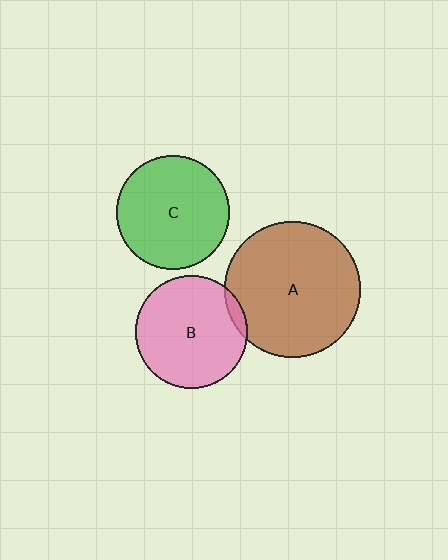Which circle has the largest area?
Circle A (brown).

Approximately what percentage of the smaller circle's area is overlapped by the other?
Approximately 5%.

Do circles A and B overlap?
Yes.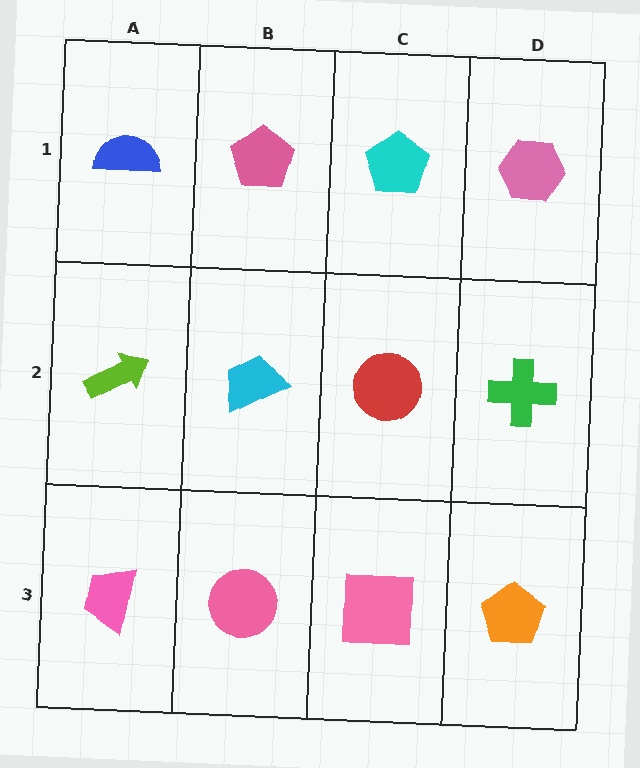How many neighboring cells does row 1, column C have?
3.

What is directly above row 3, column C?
A red circle.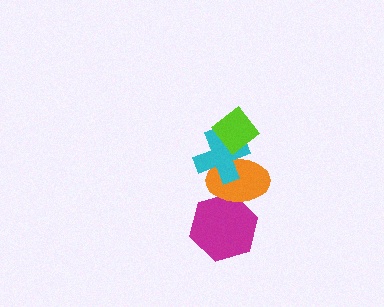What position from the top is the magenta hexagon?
The magenta hexagon is 4th from the top.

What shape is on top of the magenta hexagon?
The orange ellipse is on top of the magenta hexagon.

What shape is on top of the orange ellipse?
The cyan cross is on top of the orange ellipse.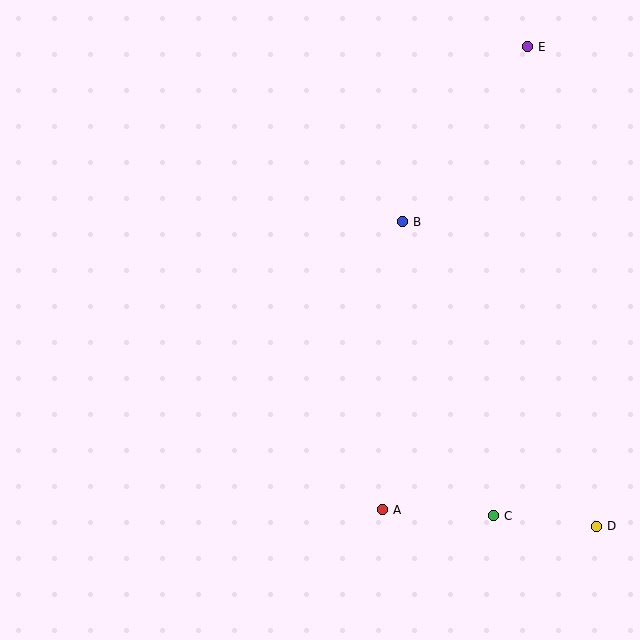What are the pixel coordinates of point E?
Point E is at (528, 47).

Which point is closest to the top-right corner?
Point E is closest to the top-right corner.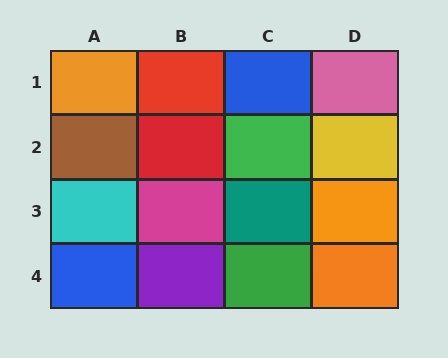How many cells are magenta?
1 cell is magenta.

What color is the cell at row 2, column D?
Yellow.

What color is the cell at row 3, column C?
Teal.